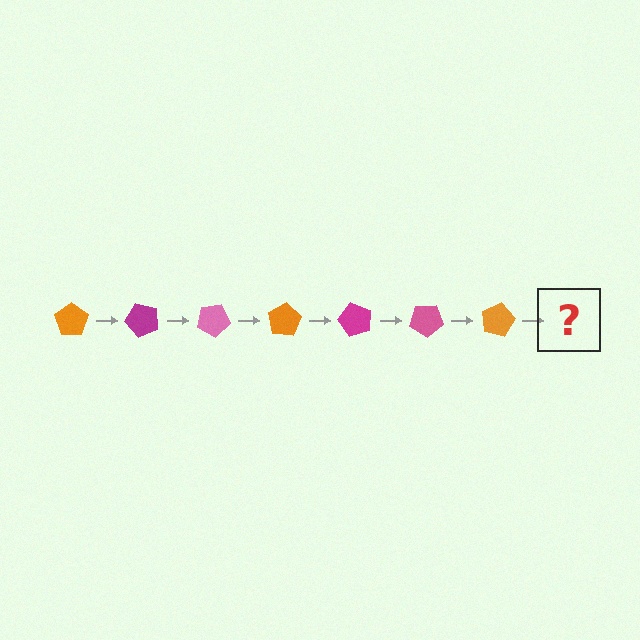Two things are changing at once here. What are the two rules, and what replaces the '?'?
The two rules are that it rotates 50 degrees each step and the color cycles through orange, magenta, and pink. The '?' should be a magenta pentagon, rotated 350 degrees from the start.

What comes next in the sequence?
The next element should be a magenta pentagon, rotated 350 degrees from the start.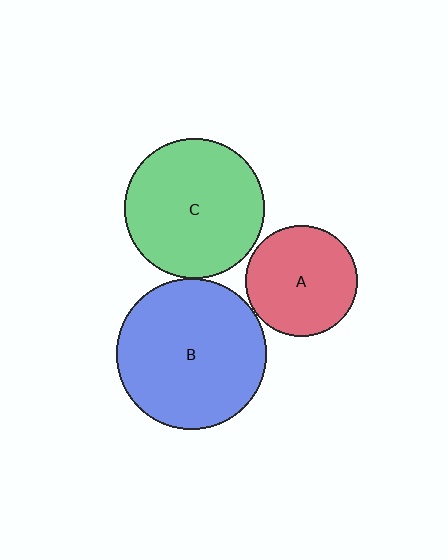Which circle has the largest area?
Circle B (blue).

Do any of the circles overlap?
No, none of the circles overlap.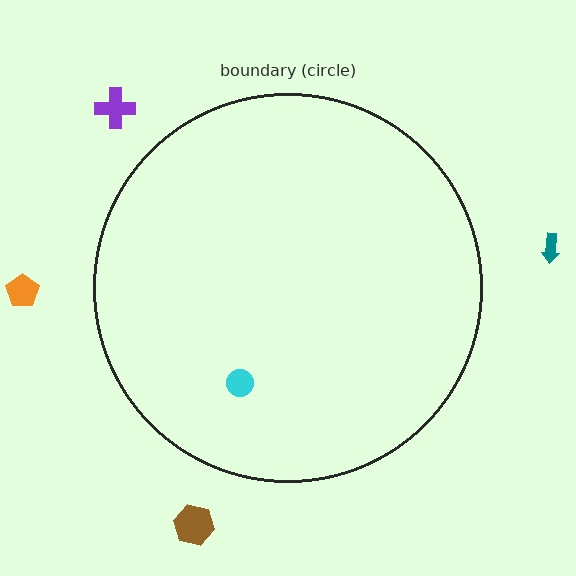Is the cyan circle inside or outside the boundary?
Inside.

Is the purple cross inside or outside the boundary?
Outside.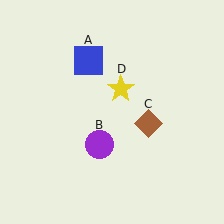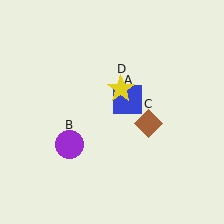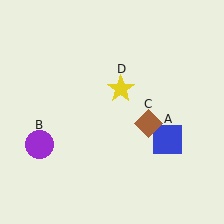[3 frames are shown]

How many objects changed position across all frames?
2 objects changed position: blue square (object A), purple circle (object B).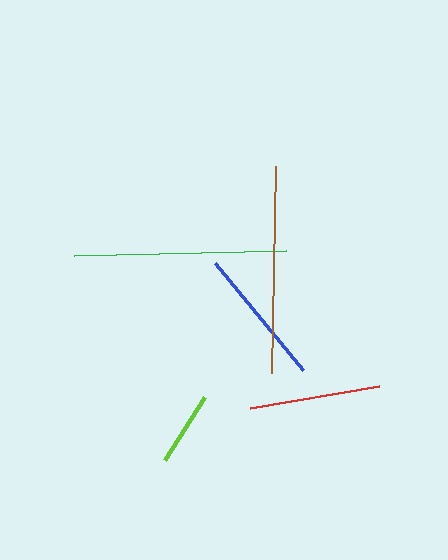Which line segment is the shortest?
The lime line is the shortest at approximately 74 pixels.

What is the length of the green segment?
The green segment is approximately 212 pixels long.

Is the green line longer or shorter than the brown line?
The green line is longer than the brown line.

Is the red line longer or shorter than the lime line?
The red line is longer than the lime line.